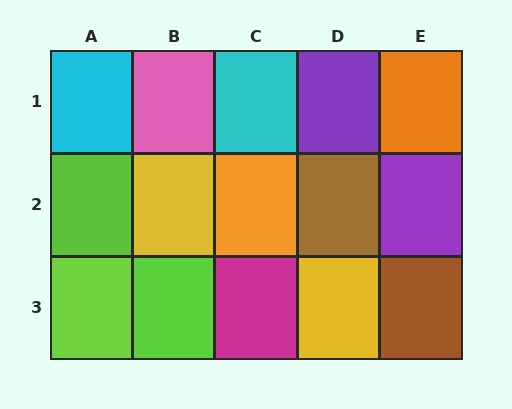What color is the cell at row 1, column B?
Pink.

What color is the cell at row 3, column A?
Lime.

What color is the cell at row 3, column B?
Lime.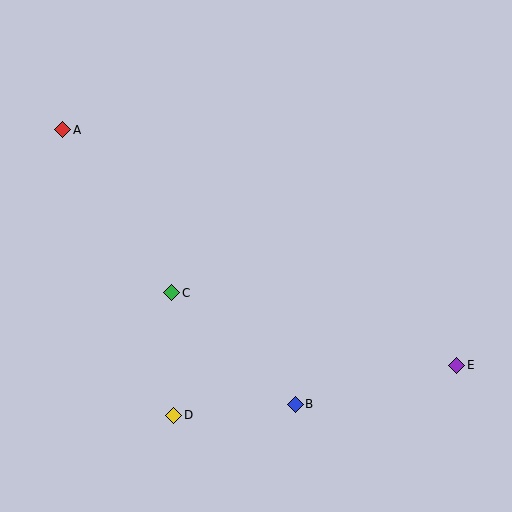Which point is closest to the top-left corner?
Point A is closest to the top-left corner.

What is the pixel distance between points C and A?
The distance between C and A is 196 pixels.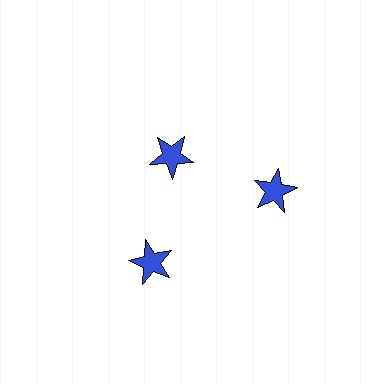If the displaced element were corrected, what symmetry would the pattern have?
It would have 3-fold rotational symmetry — the pattern would map onto itself every 120 degrees.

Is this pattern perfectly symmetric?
No. The 3 blue stars are arranged in a ring, but one element near the 11 o'clock position is pulled inward toward the center, breaking the 3-fold rotational symmetry.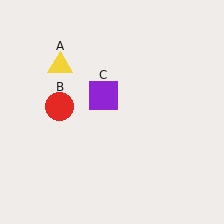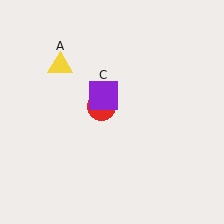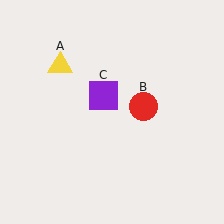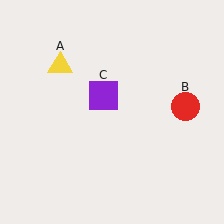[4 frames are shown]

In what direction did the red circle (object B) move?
The red circle (object B) moved right.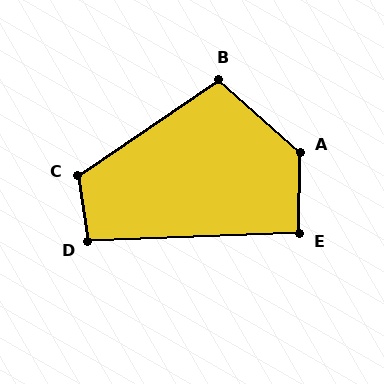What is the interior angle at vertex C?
Approximately 116 degrees (obtuse).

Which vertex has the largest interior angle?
A, at approximately 131 degrees.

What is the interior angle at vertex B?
Approximately 104 degrees (obtuse).